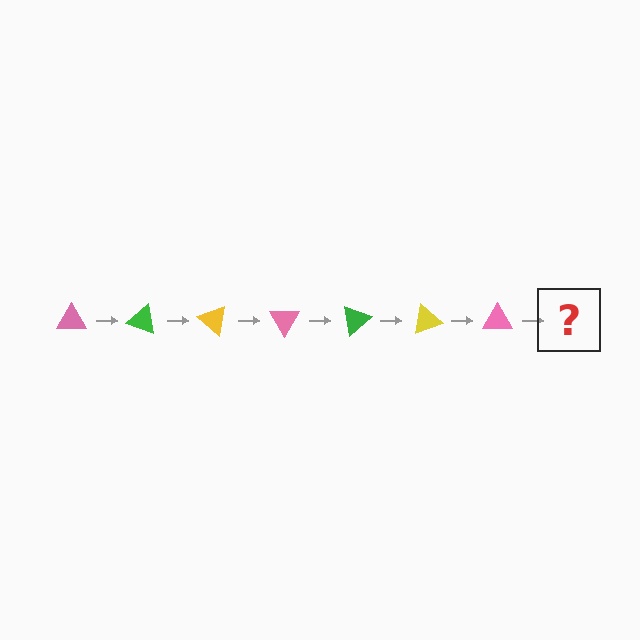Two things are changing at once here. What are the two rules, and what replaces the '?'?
The two rules are that it rotates 20 degrees each step and the color cycles through pink, green, and yellow. The '?' should be a green triangle, rotated 140 degrees from the start.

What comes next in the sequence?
The next element should be a green triangle, rotated 140 degrees from the start.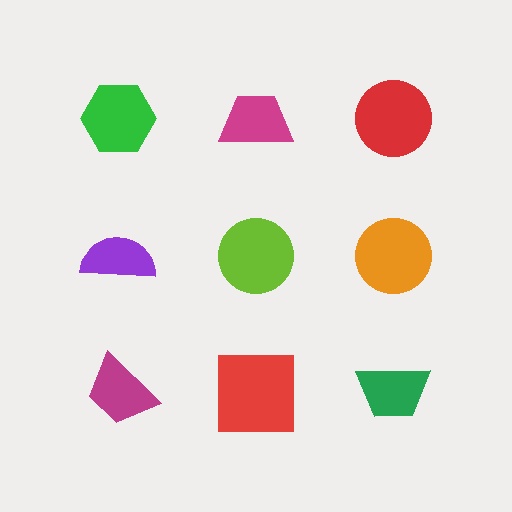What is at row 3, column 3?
A green trapezoid.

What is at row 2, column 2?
A lime circle.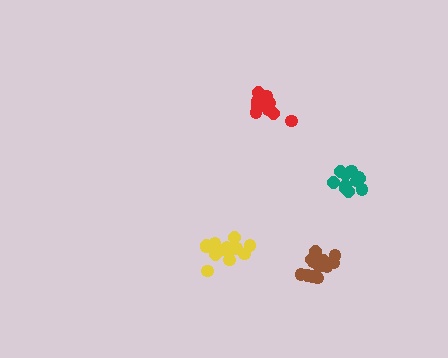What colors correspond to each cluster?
The clusters are colored: red, teal, yellow, brown.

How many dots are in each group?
Group 1: 11 dots, Group 2: 12 dots, Group 3: 15 dots, Group 4: 15 dots (53 total).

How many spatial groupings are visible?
There are 4 spatial groupings.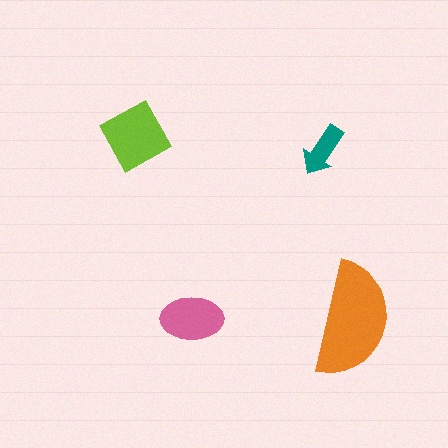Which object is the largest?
The orange semicircle.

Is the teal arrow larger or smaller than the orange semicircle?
Smaller.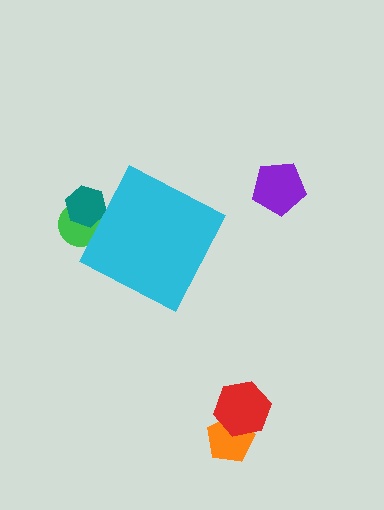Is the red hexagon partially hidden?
No, the red hexagon is fully visible.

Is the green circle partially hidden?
Yes, the green circle is partially hidden behind the cyan diamond.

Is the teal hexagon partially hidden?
Yes, the teal hexagon is partially hidden behind the cyan diamond.